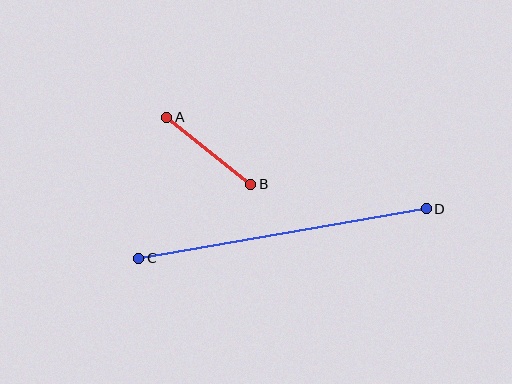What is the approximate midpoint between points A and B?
The midpoint is at approximately (209, 151) pixels.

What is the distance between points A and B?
The distance is approximately 107 pixels.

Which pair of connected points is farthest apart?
Points C and D are farthest apart.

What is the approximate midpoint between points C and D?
The midpoint is at approximately (283, 233) pixels.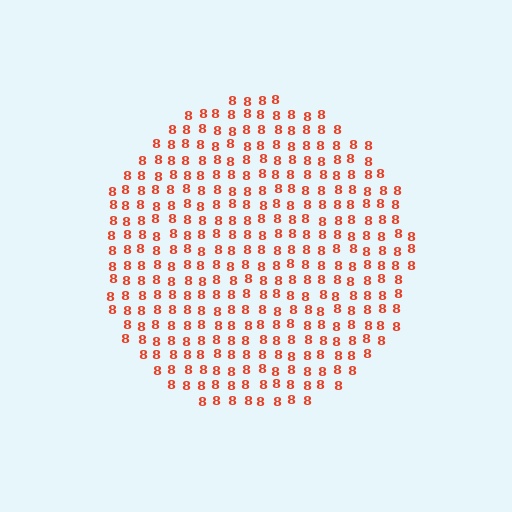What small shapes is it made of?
It is made of small digit 8's.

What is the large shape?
The large shape is a circle.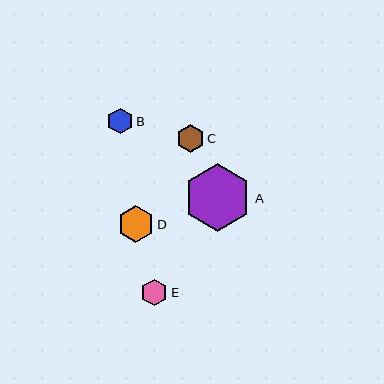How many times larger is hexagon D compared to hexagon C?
Hexagon D is approximately 1.3 times the size of hexagon C.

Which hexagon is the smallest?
Hexagon B is the smallest with a size of approximately 26 pixels.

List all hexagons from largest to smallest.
From largest to smallest: A, D, C, E, B.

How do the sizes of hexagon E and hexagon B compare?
Hexagon E and hexagon B are approximately the same size.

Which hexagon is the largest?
Hexagon A is the largest with a size of approximately 68 pixels.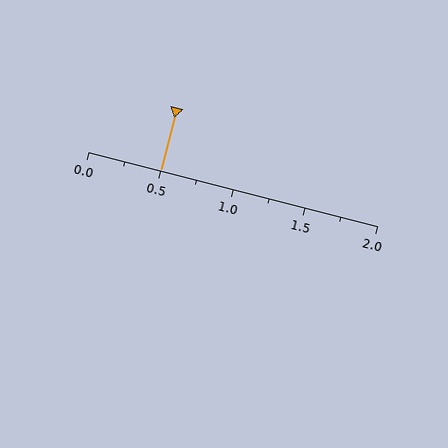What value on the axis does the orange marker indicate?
The marker indicates approximately 0.5.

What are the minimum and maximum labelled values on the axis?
The axis runs from 0.0 to 2.0.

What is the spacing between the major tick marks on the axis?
The major ticks are spaced 0.5 apart.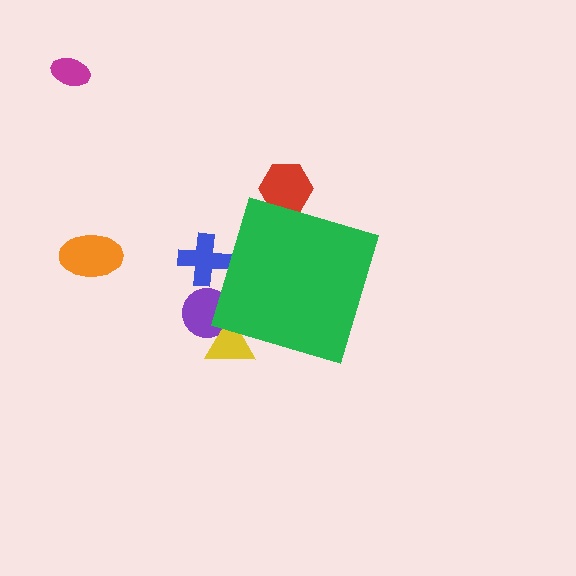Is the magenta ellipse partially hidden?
No, the magenta ellipse is fully visible.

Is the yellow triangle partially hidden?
Yes, the yellow triangle is partially hidden behind the green diamond.